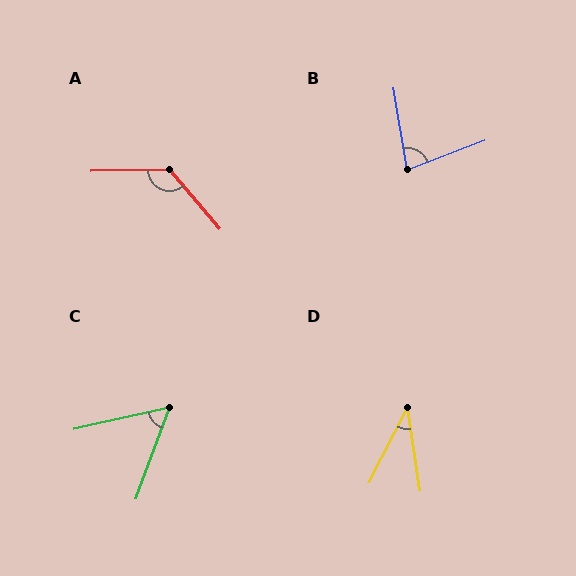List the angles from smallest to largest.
D (36°), C (57°), B (79°), A (129°).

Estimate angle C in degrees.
Approximately 57 degrees.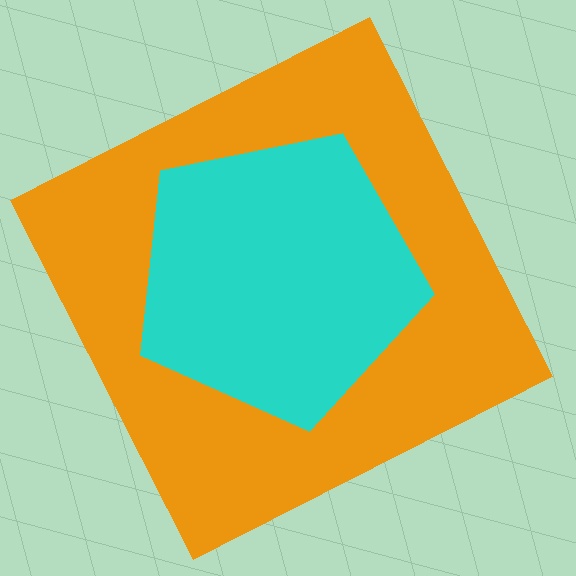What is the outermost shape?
The orange square.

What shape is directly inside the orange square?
The cyan pentagon.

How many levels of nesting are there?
2.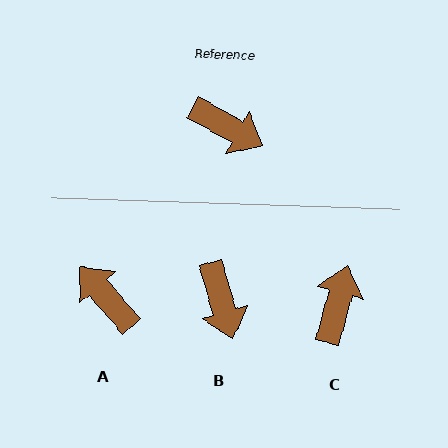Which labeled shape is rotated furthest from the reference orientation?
A, about 160 degrees away.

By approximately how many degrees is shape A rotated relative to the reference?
Approximately 160 degrees counter-clockwise.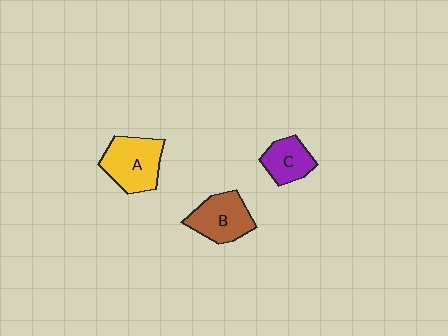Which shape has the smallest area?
Shape C (purple).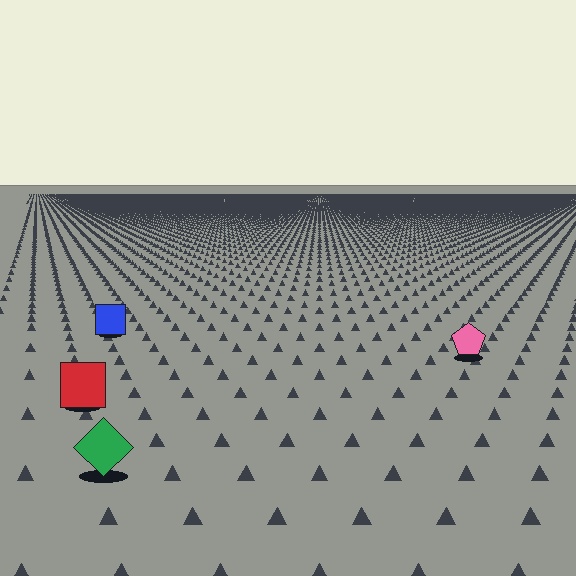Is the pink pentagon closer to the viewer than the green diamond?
No. The green diamond is closer — you can tell from the texture gradient: the ground texture is coarser near it.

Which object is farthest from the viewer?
The blue square is farthest from the viewer. It appears smaller and the ground texture around it is denser.